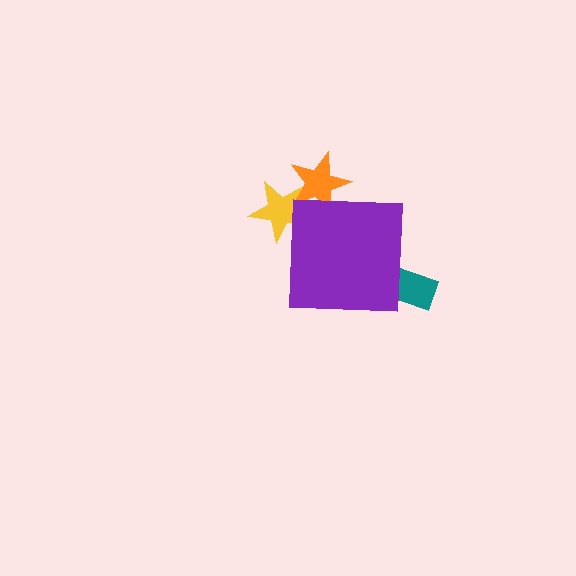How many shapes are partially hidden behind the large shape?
3 shapes are partially hidden.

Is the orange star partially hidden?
Yes, the orange star is partially hidden behind the purple square.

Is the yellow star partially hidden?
Yes, the yellow star is partially hidden behind the purple square.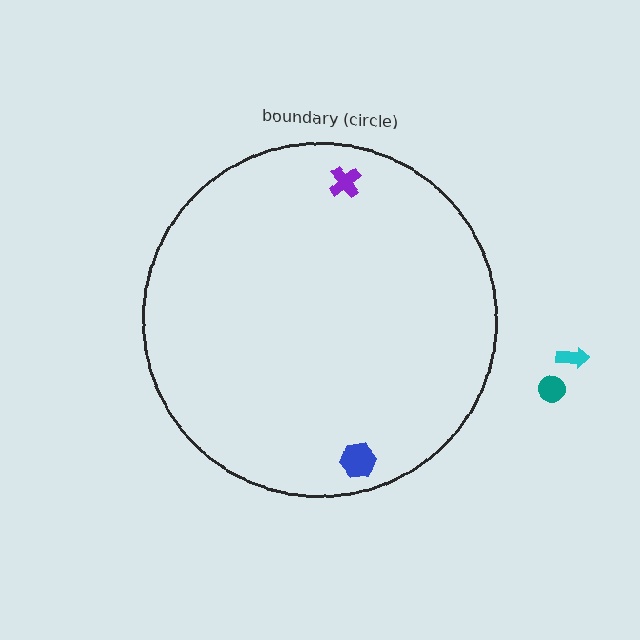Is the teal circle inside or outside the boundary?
Outside.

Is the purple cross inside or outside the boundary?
Inside.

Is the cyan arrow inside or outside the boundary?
Outside.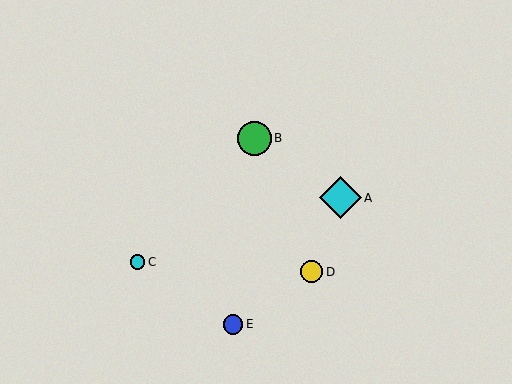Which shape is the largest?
The cyan diamond (labeled A) is the largest.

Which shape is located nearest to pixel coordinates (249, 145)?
The green circle (labeled B) at (254, 138) is nearest to that location.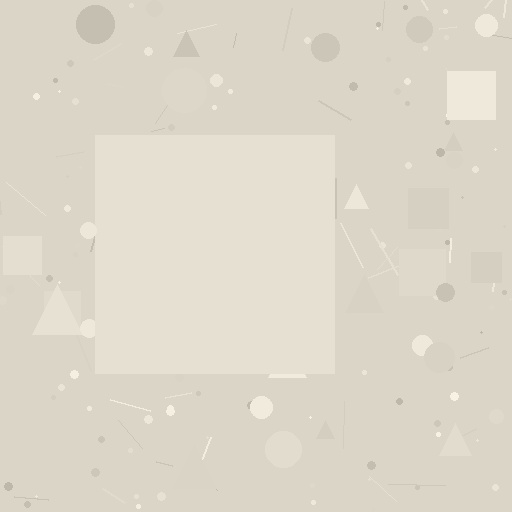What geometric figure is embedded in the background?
A square is embedded in the background.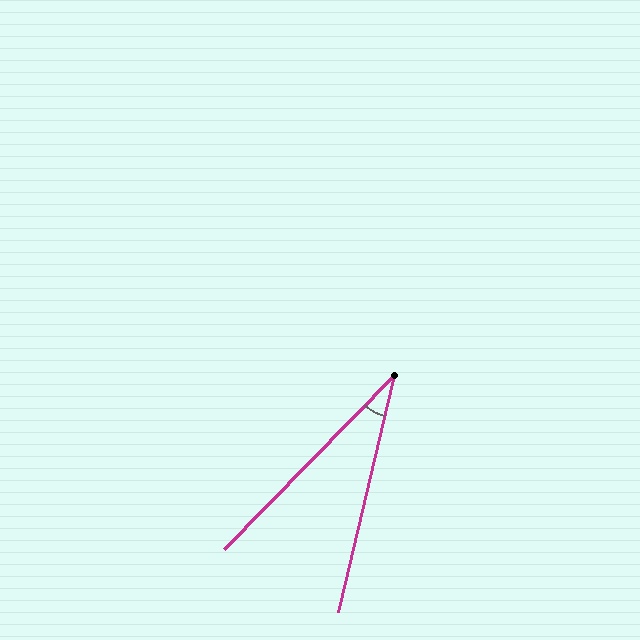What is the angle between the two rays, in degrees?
Approximately 31 degrees.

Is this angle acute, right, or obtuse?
It is acute.